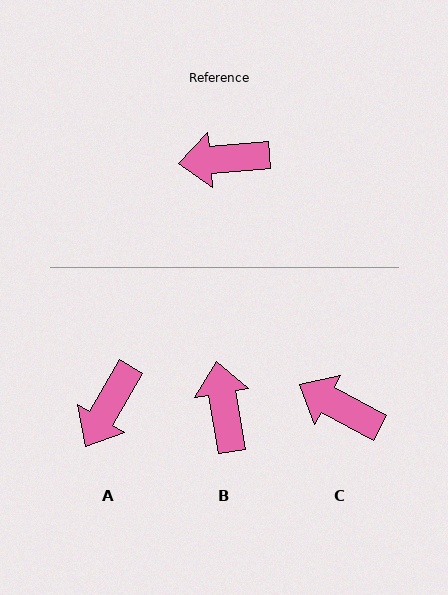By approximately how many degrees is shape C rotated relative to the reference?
Approximately 33 degrees clockwise.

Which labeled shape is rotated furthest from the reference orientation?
B, about 86 degrees away.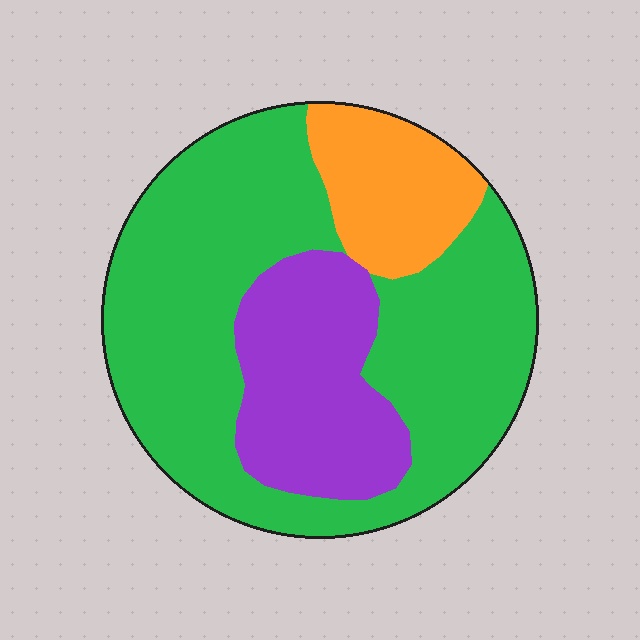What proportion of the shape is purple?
Purple covers 22% of the shape.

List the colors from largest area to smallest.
From largest to smallest: green, purple, orange.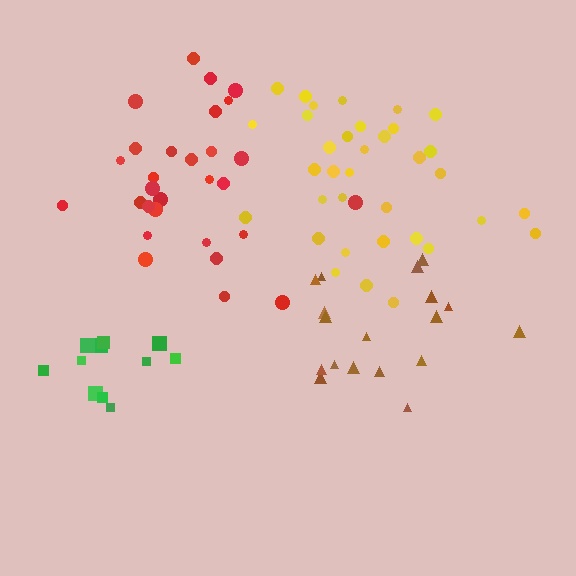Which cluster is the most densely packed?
Green.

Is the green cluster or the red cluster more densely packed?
Green.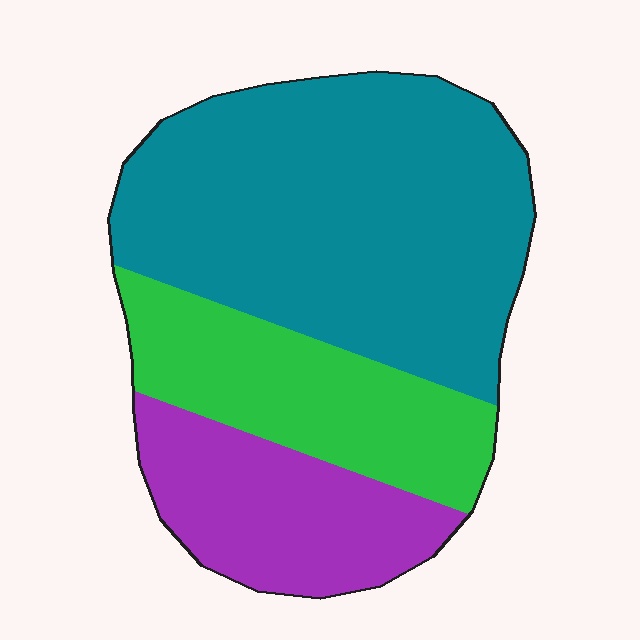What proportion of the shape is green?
Green covers around 25% of the shape.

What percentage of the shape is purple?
Purple takes up less than a quarter of the shape.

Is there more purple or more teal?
Teal.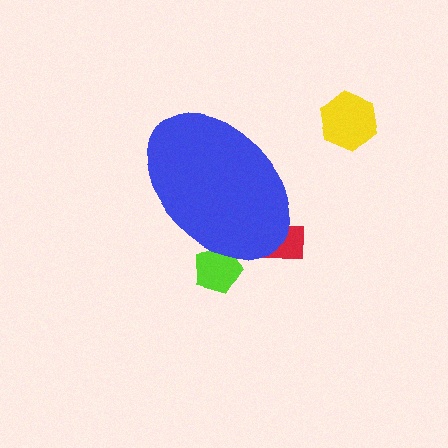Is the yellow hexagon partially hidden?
No, the yellow hexagon is fully visible.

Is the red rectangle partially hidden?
Yes, the red rectangle is partially hidden behind the blue ellipse.